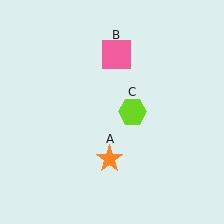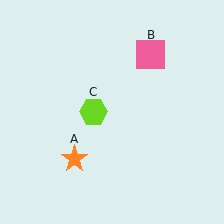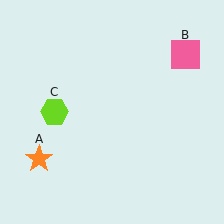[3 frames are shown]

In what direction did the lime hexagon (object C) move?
The lime hexagon (object C) moved left.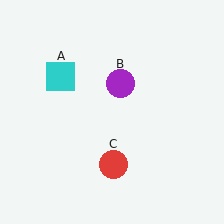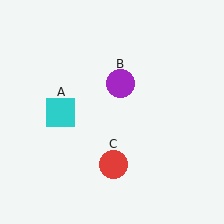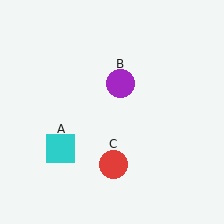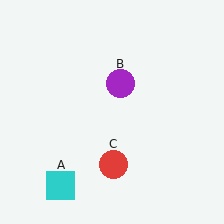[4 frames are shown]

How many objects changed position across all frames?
1 object changed position: cyan square (object A).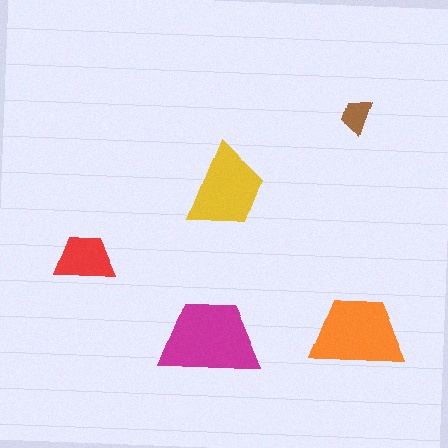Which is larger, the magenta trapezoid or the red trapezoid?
The magenta one.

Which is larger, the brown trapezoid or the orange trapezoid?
The orange one.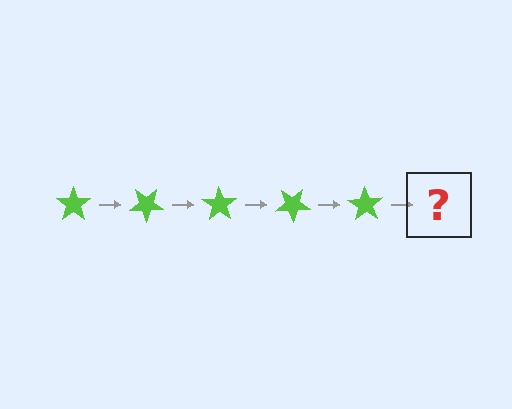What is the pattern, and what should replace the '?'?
The pattern is that the star rotates 35 degrees each step. The '?' should be a lime star rotated 175 degrees.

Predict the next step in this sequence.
The next step is a lime star rotated 175 degrees.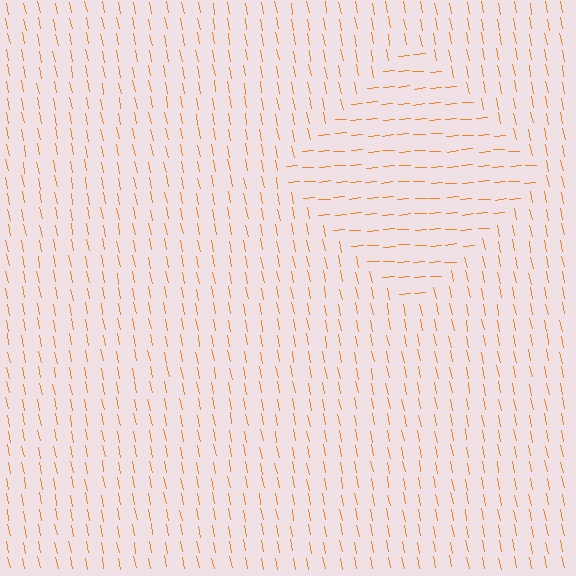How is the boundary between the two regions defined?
The boundary is defined purely by a change in line orientation (approximately 83 degrees difference). All lines are the same color and thickness.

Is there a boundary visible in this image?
Yes, there is a texture boundary formed by a change in line orientation.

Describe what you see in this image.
The image is filled with small orange line segments. A diamond region in the image has lines oriented differently from the surrounding lines, creating a visible texture boundary.